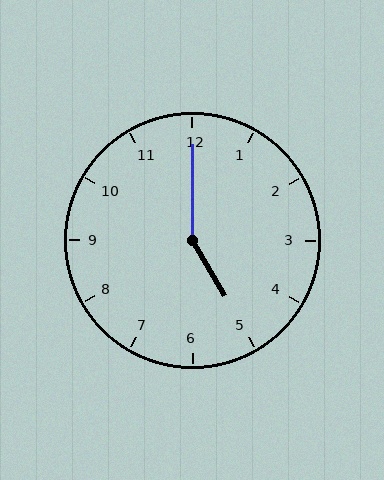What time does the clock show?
5:00.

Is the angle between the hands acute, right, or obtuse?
It is obtuse.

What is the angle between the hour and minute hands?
Approximately 150 degrees.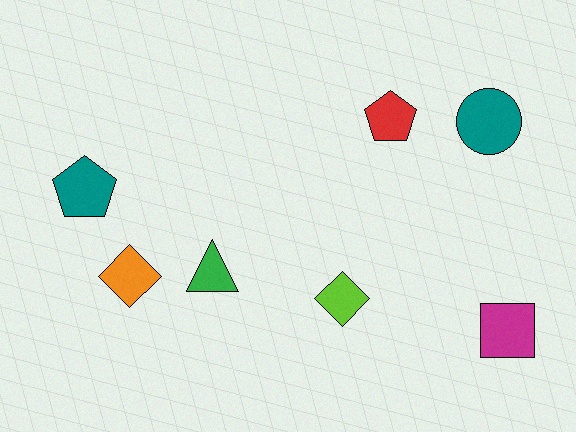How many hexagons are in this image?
There are no hexagons.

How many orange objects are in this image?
There is 1 orange object.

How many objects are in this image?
There are 7 objects.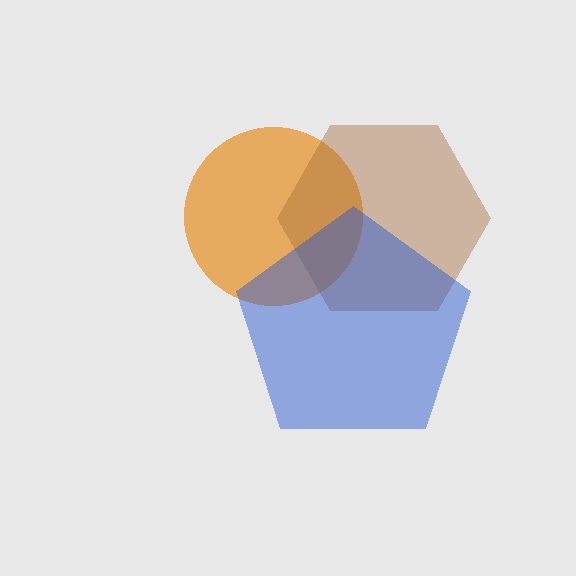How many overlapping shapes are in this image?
There are 3 overlapping shapes in the image.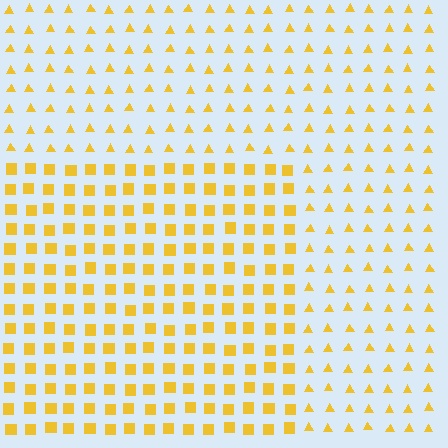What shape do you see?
I see a rectangle.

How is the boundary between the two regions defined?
The boundary is defined by a change in element shape: squares inside vs. triangles outside. All elements share the same color and spacing.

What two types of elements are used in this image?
The image uses squares inside the rectangle region and triangles outside it.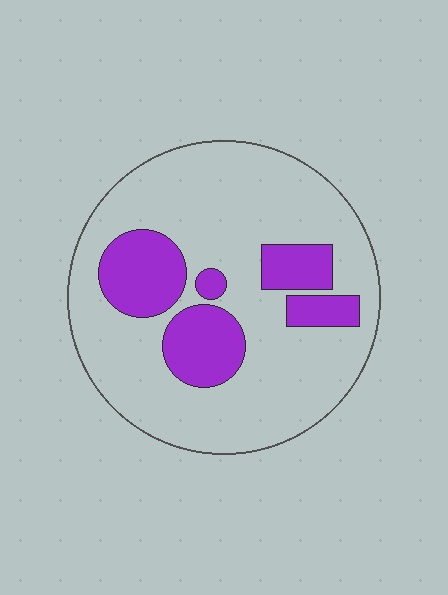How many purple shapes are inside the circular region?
5.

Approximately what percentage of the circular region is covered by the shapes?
Approximately 25%.